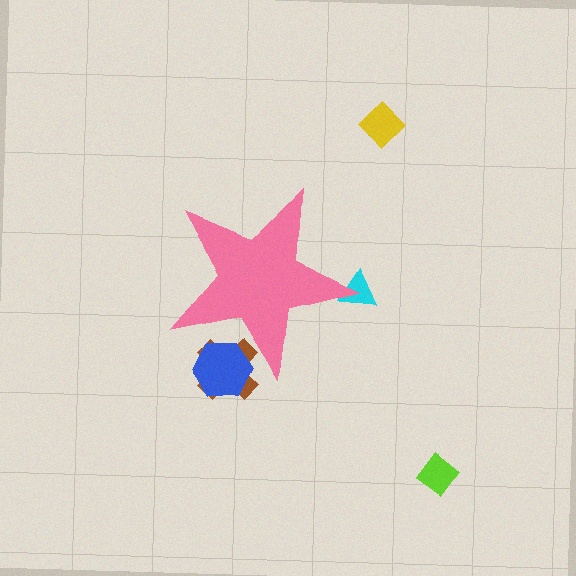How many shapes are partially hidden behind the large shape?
3 shapes are partially hidden.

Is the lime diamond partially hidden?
No, the lime diamond is fully visible.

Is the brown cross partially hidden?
Yes, the brown cross is partially hidden behind the pink star.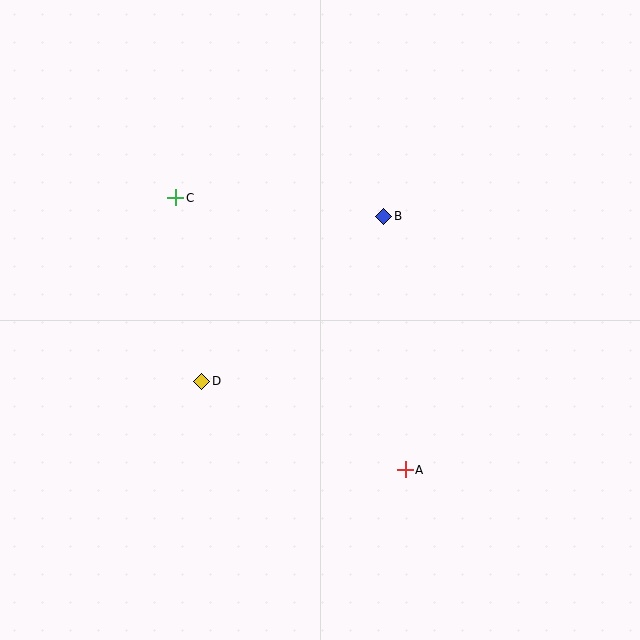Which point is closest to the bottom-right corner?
Point A is closest to the bottom-right corner.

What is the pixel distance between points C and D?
The distance between C and D is 185 pixels.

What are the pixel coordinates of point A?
Point A is at (405, 470).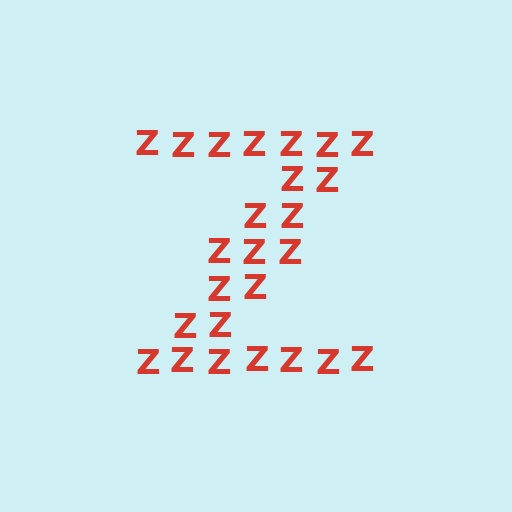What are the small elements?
The small elements are letter Z's.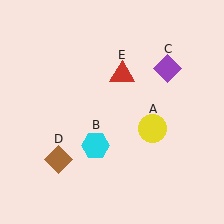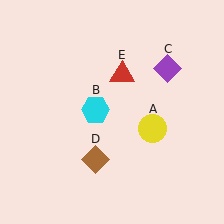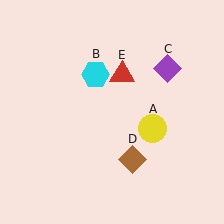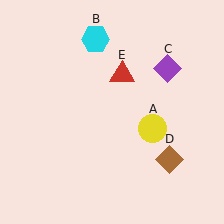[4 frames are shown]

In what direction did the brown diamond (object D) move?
The brown diamond (object D) moved right.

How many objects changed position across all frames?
2 objects changed position: cyan hexagon (object B), brown diamond (object D).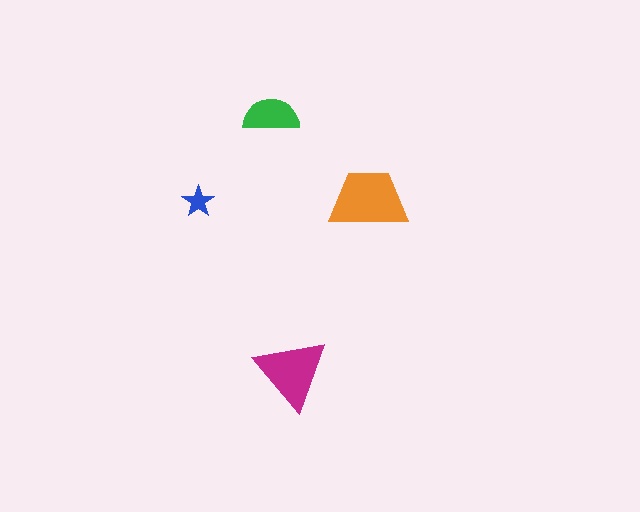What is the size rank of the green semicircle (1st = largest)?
3rd.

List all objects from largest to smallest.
The orange trapezoid, the magenta triangle, the green semicircle, the blue star.